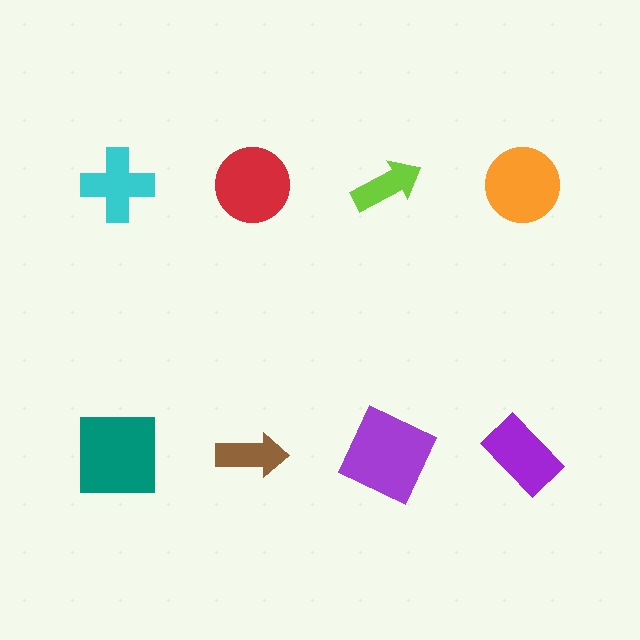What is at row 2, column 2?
A brown arrow.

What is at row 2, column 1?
A teal square.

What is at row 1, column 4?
An orange circle.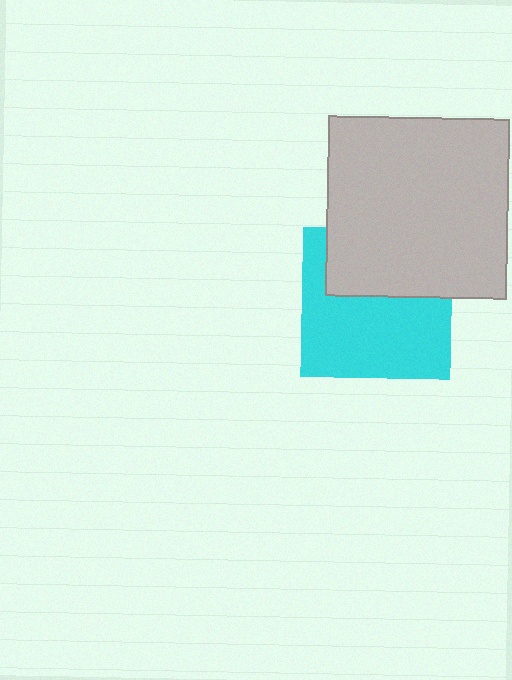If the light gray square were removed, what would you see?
You would see the complete cyan square.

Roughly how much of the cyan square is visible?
About half of it is visible (roughly 60%).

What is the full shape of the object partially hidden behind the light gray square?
The partially hidden object is a cyan square.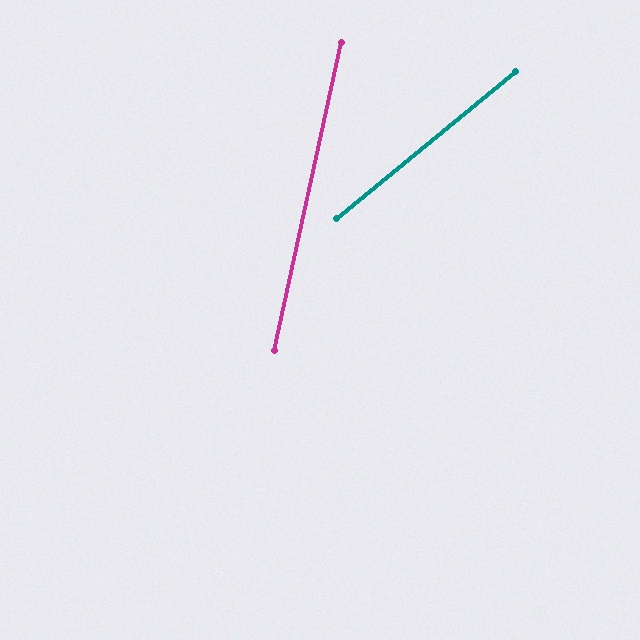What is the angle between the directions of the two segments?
Approximately 38 degrees.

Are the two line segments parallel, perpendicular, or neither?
Neither parallel nor perpendicular — they differ by about 38°.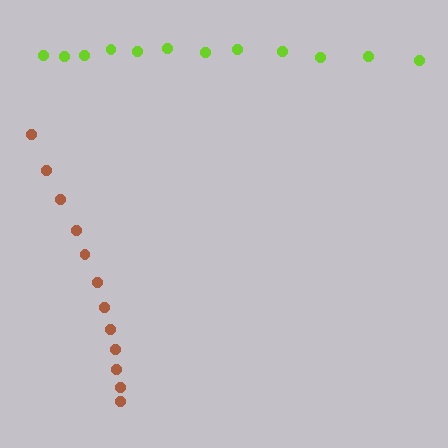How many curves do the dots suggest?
There are 2 distinct paths.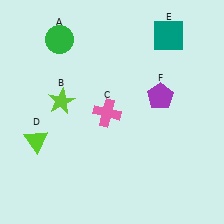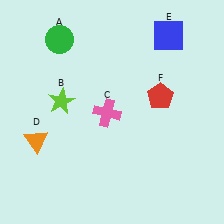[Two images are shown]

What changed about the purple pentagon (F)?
In Image 1, F is purple. In Image 2, it changed to red.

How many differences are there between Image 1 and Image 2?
There are 3 differences between the two images.